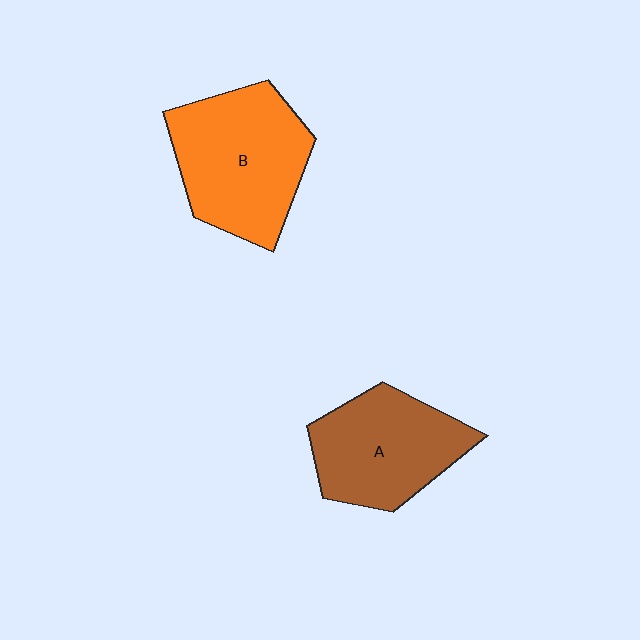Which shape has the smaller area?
Shape A (brown).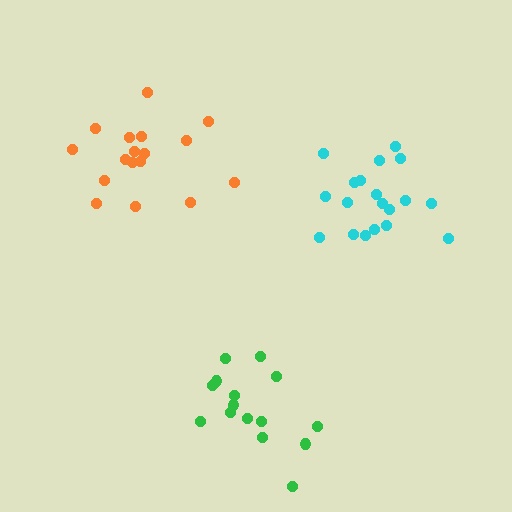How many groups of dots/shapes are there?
There are 3 groups.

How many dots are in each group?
Group 1: 19 dots, Group 2: 15 dots, Group 3: 17 dots (51 total).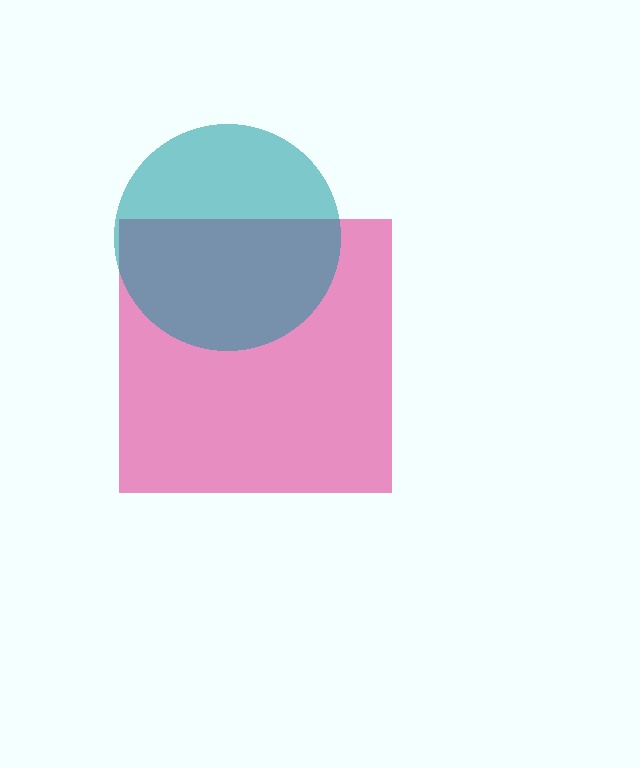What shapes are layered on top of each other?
The layered shapes are: a pink square, a teal circle.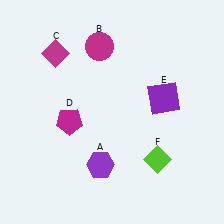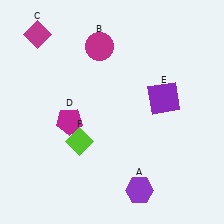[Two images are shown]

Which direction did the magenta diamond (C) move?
The magenta diamond (C) moved up.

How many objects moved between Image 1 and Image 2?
3 objects moved between the two images.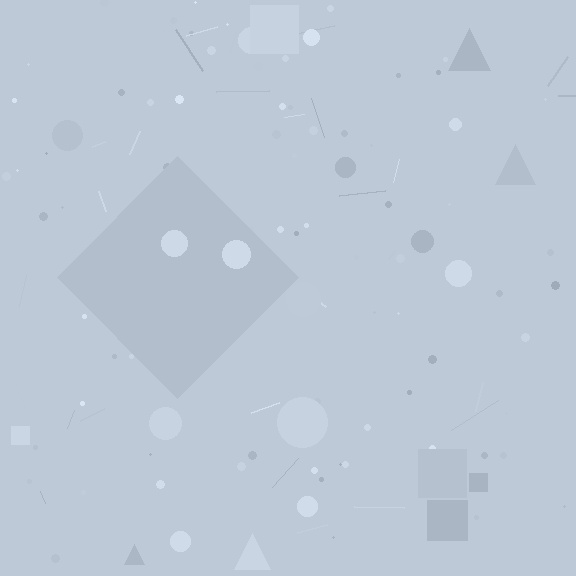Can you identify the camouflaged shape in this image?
The camouflaged shape is a diamond.